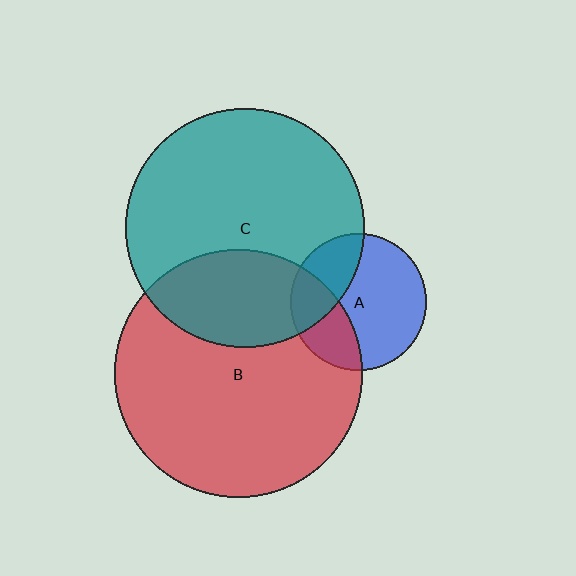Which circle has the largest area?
Circle B (red).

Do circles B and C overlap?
Yes.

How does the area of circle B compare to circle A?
Approximately 3.3 times.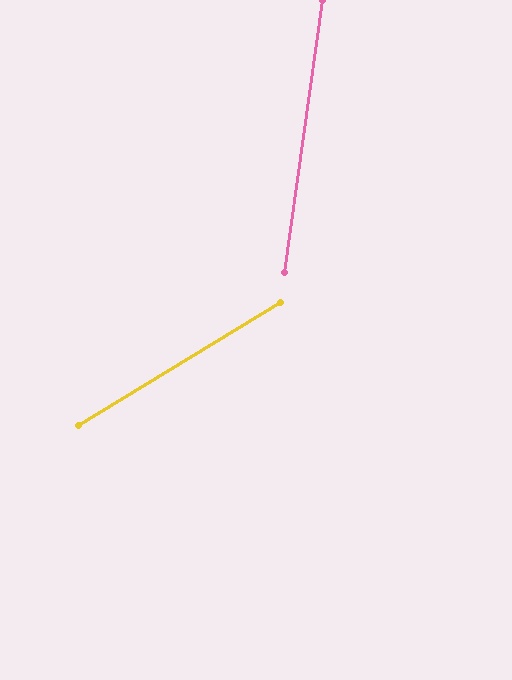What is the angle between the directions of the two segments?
Approximately 51 degrees.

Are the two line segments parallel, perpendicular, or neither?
Neither parallel nor perpendicular — they differ by about 51°.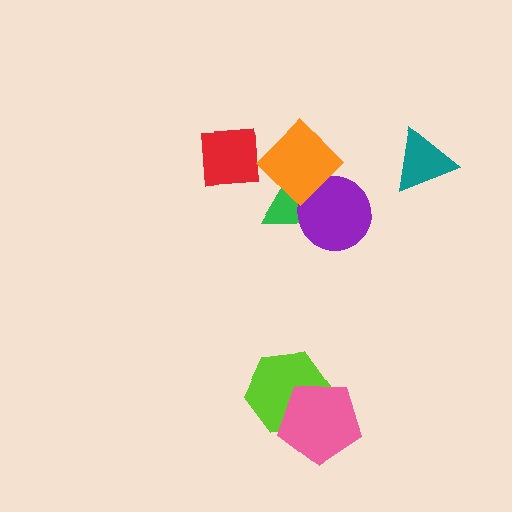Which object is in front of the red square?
The orange diamond is in front of the red square.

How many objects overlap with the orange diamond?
3 objects overlap with the orange diamond.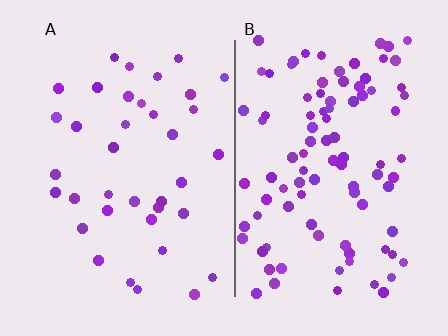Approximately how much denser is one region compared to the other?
Approximately 2.6× — region B over region A.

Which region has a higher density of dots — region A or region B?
B (the right).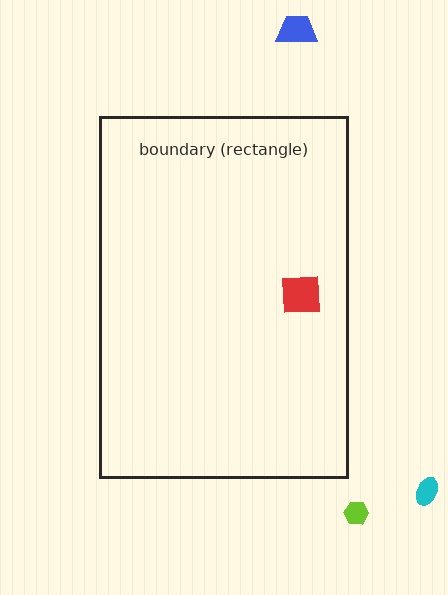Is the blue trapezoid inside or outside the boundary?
Outside.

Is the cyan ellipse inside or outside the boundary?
Outside.